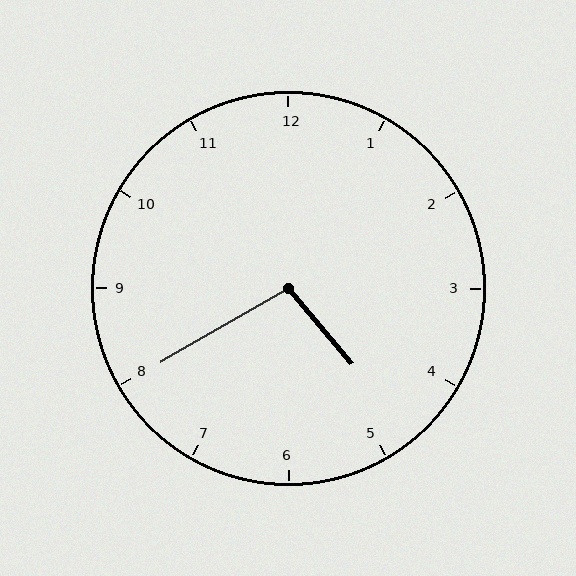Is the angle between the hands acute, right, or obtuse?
It is obtuse.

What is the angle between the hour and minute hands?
Approximately 100 degrees.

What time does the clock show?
4:40.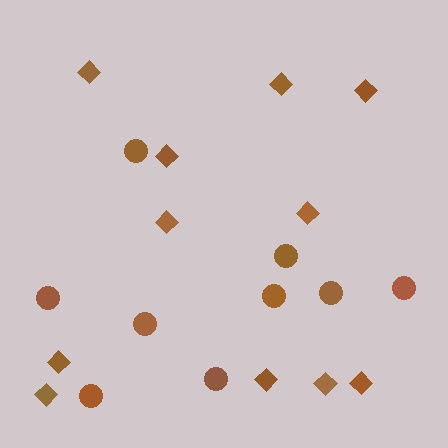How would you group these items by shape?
There are 2 groups: one group of circles (9) and one group of diamonds (11).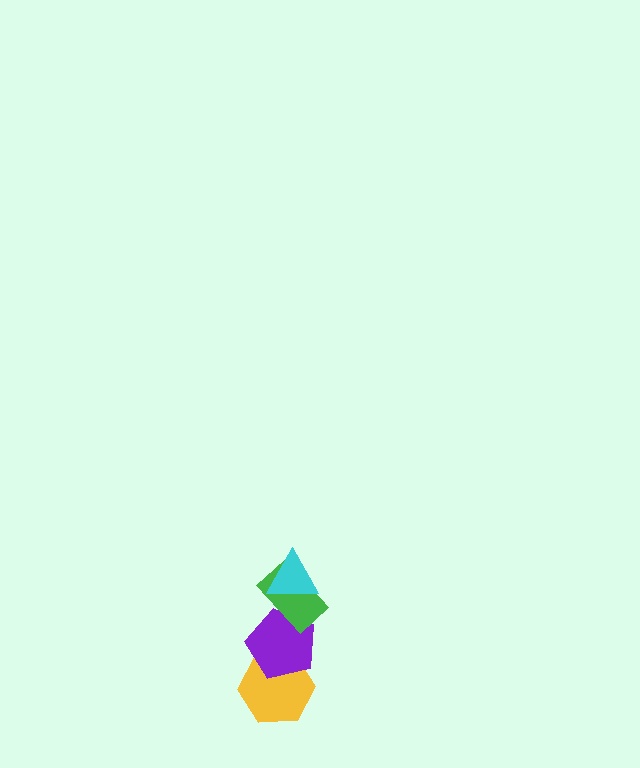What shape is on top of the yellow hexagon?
The purple pentagon is on top of the yellow hexagon.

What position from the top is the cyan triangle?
The cyan triangle is 1st from the top.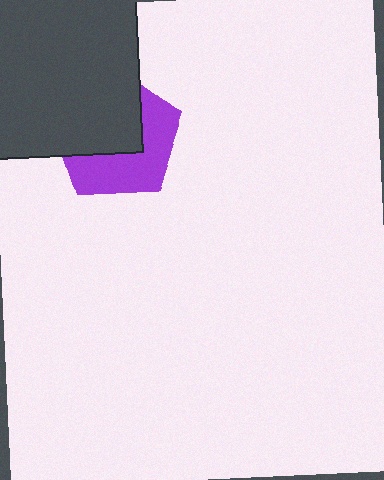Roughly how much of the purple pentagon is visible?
About half of it is visible (roughly 47%).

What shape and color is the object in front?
The object in front is a dark gray square.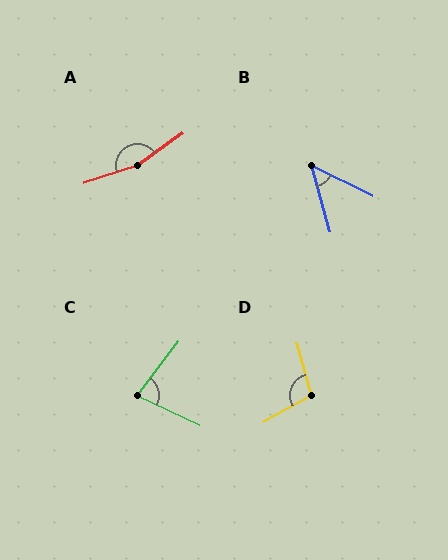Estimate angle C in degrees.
Approximately 78 degrees.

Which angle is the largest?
A, at approximately 162 degrees.